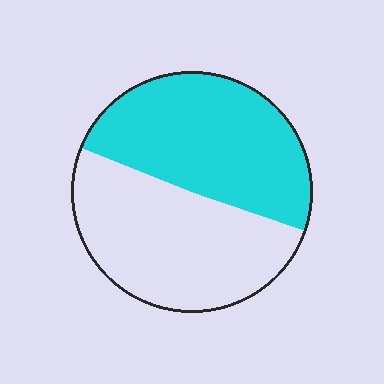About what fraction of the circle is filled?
About one half (1/2).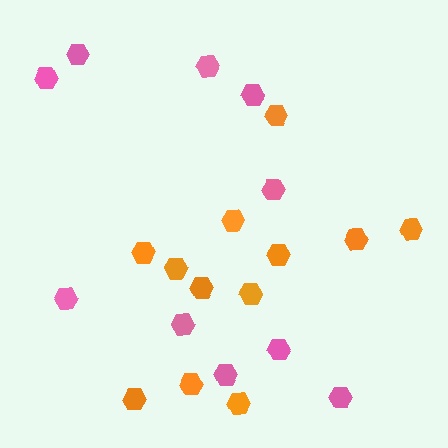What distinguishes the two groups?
There are 2 groups: one group of pink hexagons (10) and one group of orange hexagons (12).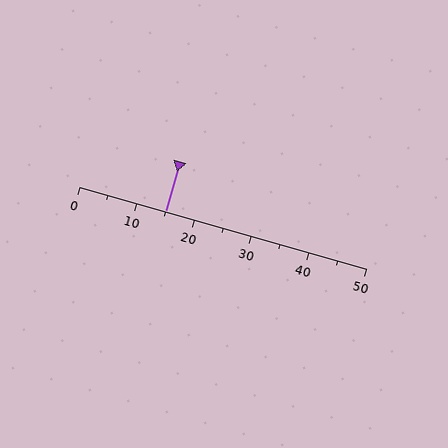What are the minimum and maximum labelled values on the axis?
The axis runs from 0 to 50.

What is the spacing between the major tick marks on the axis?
The major ticks are spaced 10 apart.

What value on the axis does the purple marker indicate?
The marker indicates approximately 15.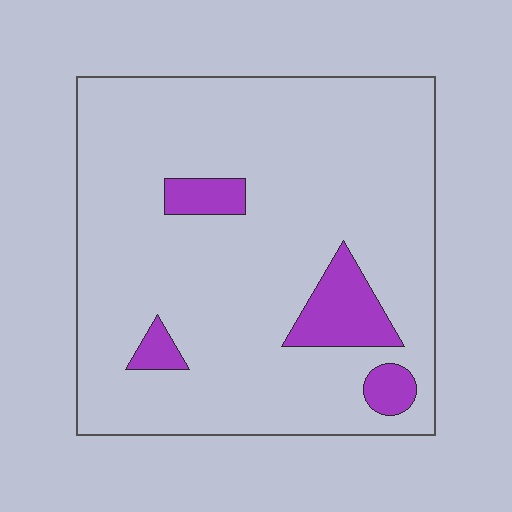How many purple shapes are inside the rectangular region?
4.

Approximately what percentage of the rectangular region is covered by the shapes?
Approximately 10%.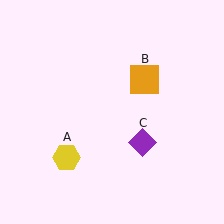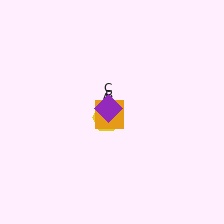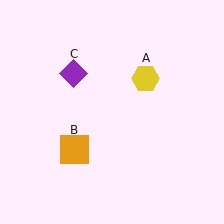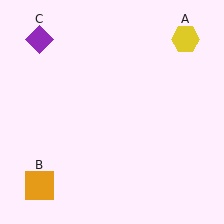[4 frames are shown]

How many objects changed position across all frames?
3 objects changed position: yellow hexagon (object A), orange square (object B), purple diamond (object C).